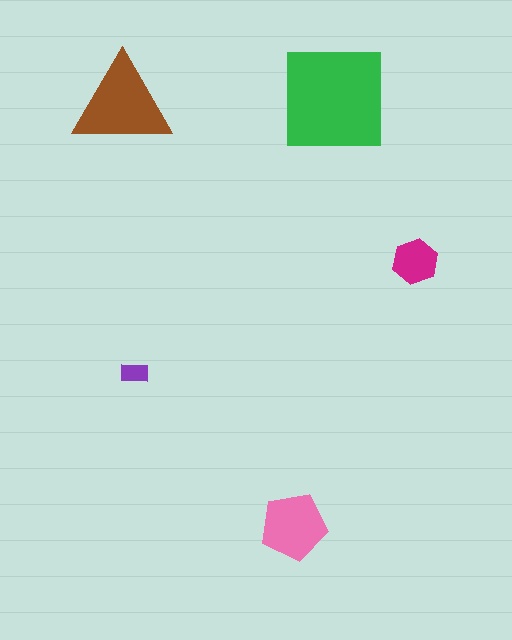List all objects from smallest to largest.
The purple rectangle, the magenta hexagon, the pink pentagon, the brown triangle, the green square.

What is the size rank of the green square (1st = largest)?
1st.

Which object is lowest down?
The pink pentagon is bottommost.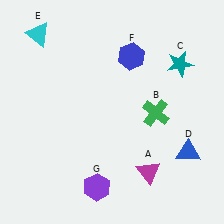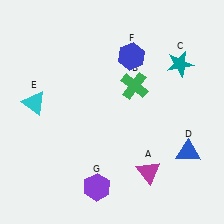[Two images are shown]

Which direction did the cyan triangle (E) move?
The cyan triangle (E) moved down.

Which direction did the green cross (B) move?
The green cross (B) moved up.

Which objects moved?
The objects that moved are: the green cross (B), the cyan triangle (E).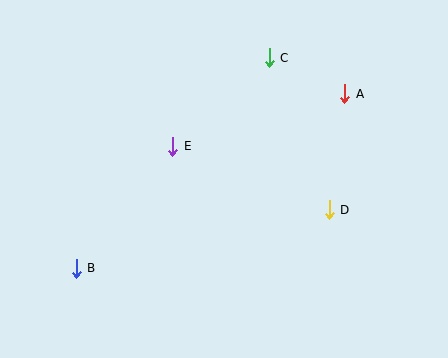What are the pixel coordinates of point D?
Point D is at (329, 210).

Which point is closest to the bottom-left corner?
Point B is closest to the bottom-left corner.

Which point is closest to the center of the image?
Point E at (173, 146) is closest to the center.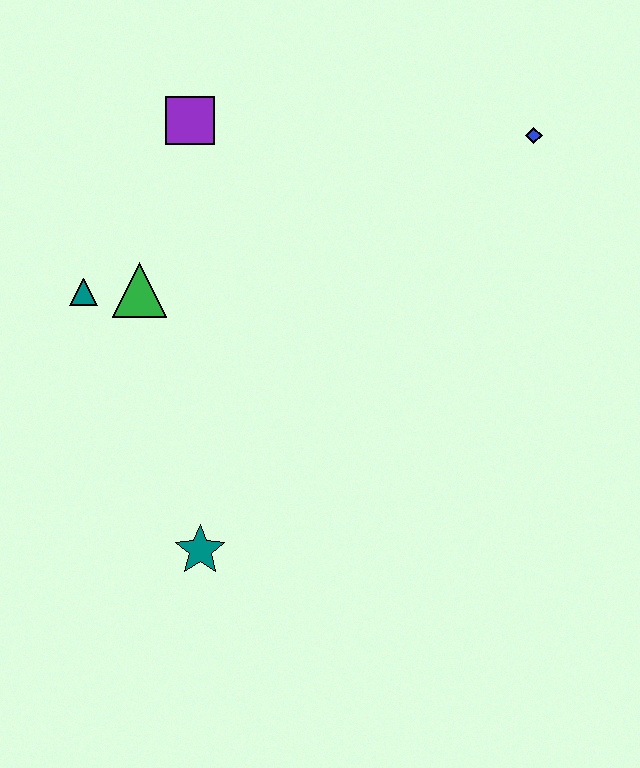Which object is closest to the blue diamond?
The purple square is closest to the blue diamond.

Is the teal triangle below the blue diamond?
Yes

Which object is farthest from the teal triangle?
The blue diamond is farthest from the teal triangle.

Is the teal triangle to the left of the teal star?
Yes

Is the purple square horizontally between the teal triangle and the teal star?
Yes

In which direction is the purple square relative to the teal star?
The purple square is above the teal star.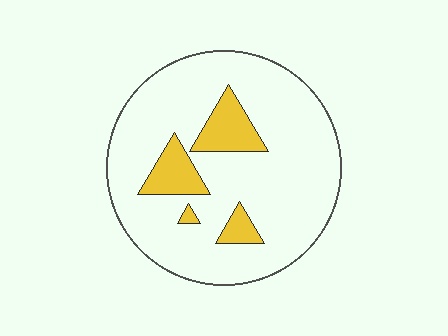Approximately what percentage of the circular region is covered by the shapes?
Approximately 15%.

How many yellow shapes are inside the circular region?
4.